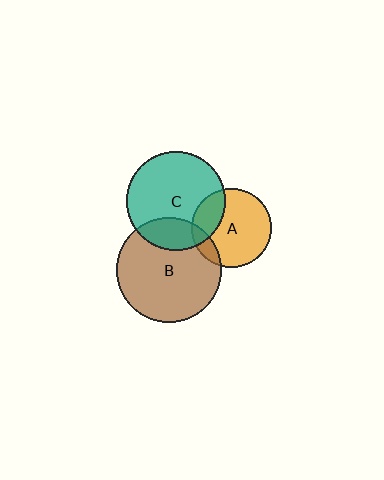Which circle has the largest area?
Circle B (brown).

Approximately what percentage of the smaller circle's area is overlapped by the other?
Approximately 10%.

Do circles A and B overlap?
Yes.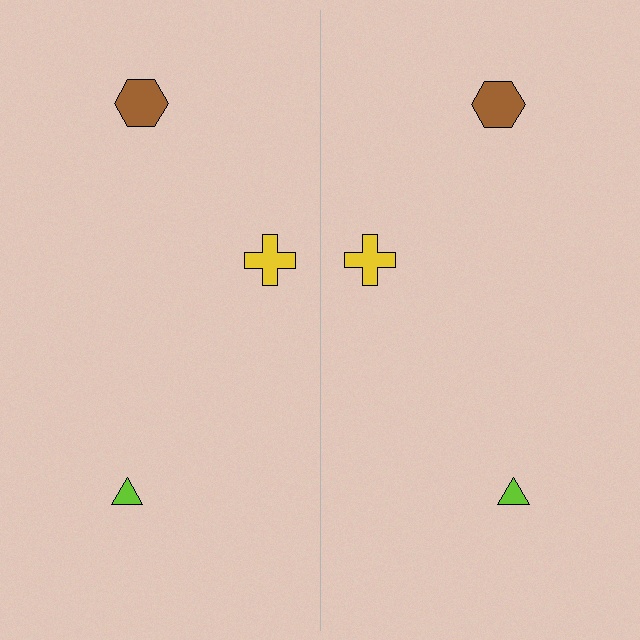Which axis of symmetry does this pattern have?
The pattern has a vertical axis of symmetry running through the center of the image.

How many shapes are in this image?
There are 6 shapes in this image.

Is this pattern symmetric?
Yes, this pattern has bilateral (reflection) symmetry.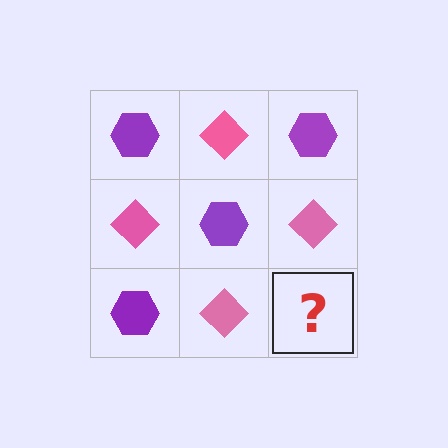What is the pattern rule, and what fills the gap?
The rule is that it alternates purple hexagon and pink diamond in a checkerboard pattern. The gap should be filled with a purple hexagon.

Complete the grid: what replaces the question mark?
The question mark should be replaced with a purple hexagon.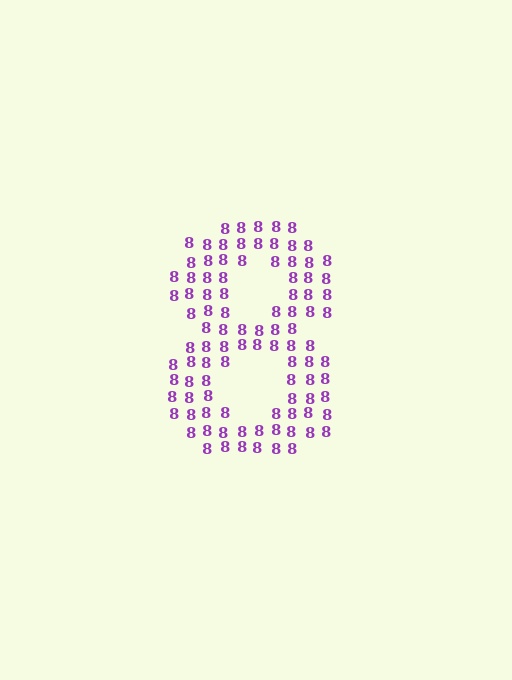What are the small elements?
The small elements are digit 8's.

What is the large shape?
The large shape is the digit 8.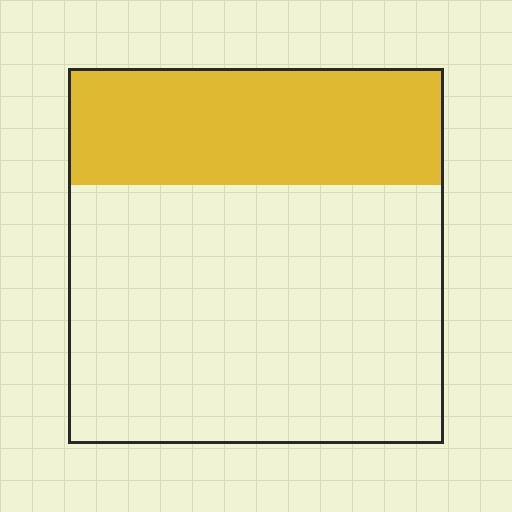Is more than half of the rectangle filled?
No.